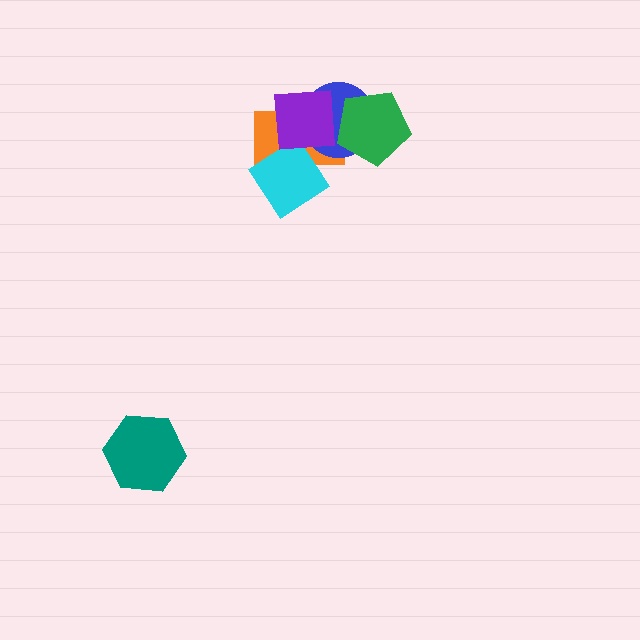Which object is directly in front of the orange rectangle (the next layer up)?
The blue circle is directly in front of the orange rectangle.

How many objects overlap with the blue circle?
3 objects overlap with the blue circle.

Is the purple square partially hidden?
Yes, it is partially covered by another shape.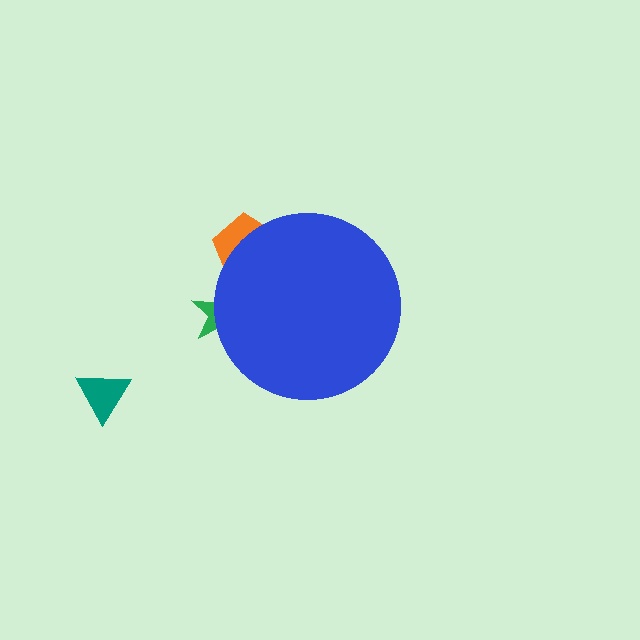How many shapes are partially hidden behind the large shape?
2 shapes are partially hidden.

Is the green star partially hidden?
Yes, the green star is partially hidden behind the blue circle.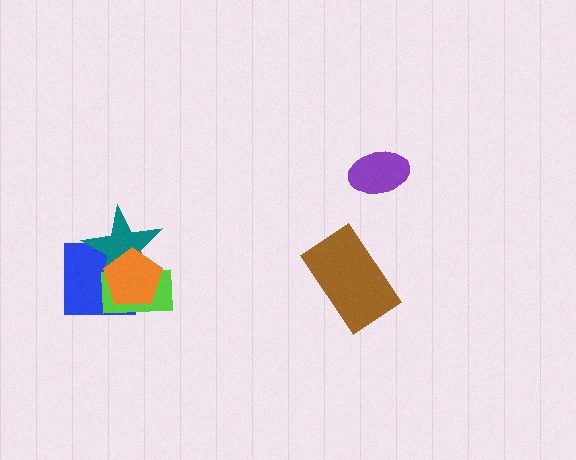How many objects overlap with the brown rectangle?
0 objects overlap with the brown rectangle.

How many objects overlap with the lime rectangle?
3 objects overlap with the lime rectangle.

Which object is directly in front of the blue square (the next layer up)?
The teal star is directly in front of the blue square.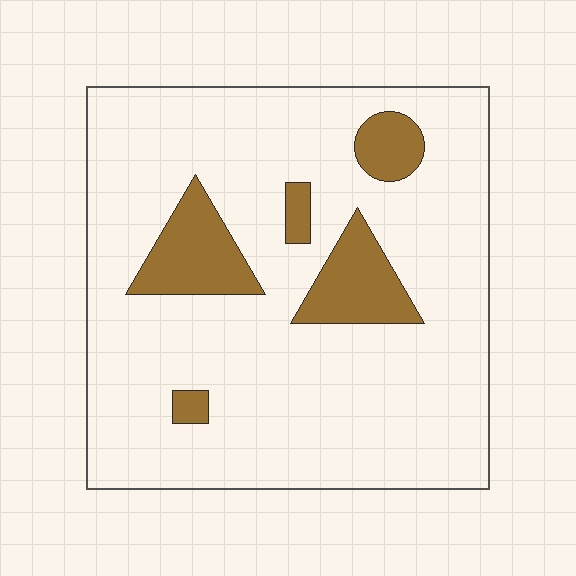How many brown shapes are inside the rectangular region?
5.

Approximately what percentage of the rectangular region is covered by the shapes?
Approximately 15%.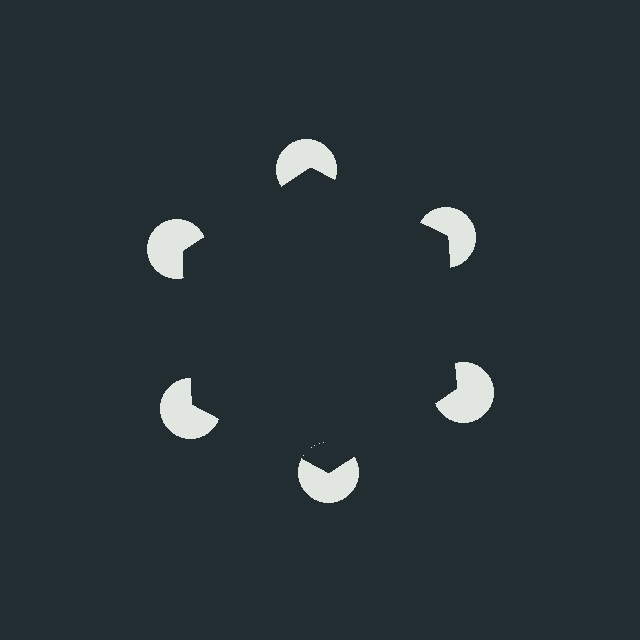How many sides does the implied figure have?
6 sides.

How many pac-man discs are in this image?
There are 6 — one at each vertex of the illusory hexagon.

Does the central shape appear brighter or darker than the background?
It typically appears slightly darker than the background, even though no actual brightness change is drawn.